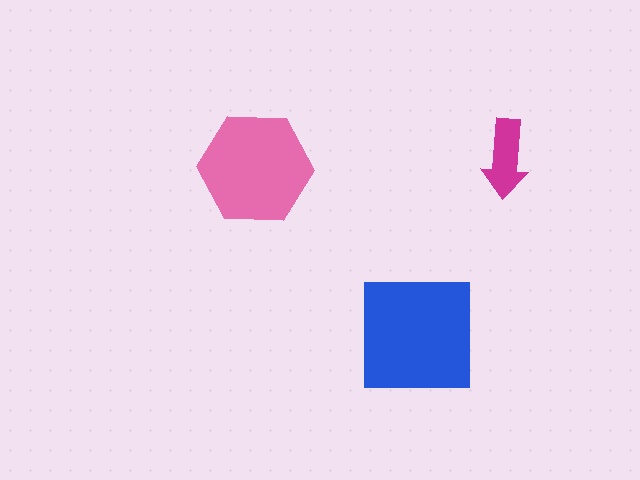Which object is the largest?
The blue square.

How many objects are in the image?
There are 3 objects in the image.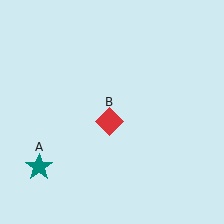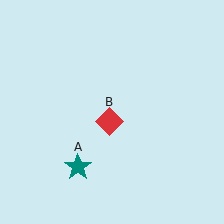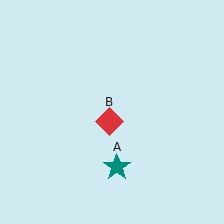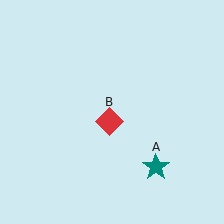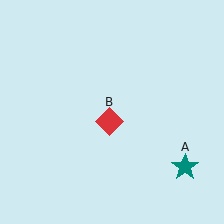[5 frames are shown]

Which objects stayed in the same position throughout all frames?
Red diamond (object B) remained stationary.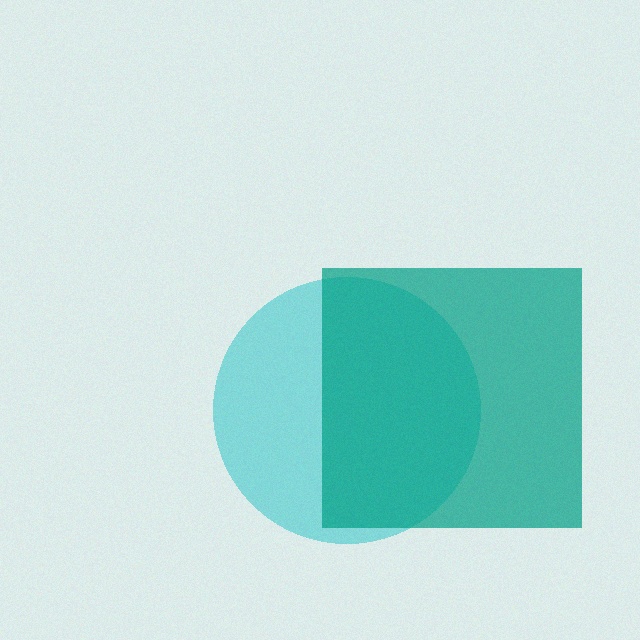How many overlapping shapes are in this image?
There are 2 overlapping shapes in the image.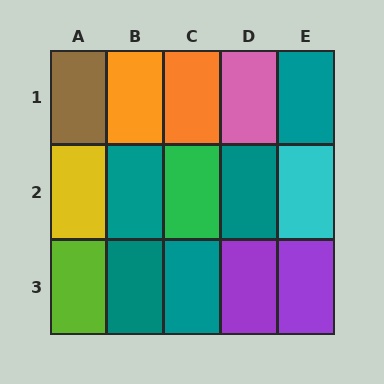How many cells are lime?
1 cell is lime.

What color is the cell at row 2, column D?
Teal.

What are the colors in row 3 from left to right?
Lime, teal, teal, purple, purple.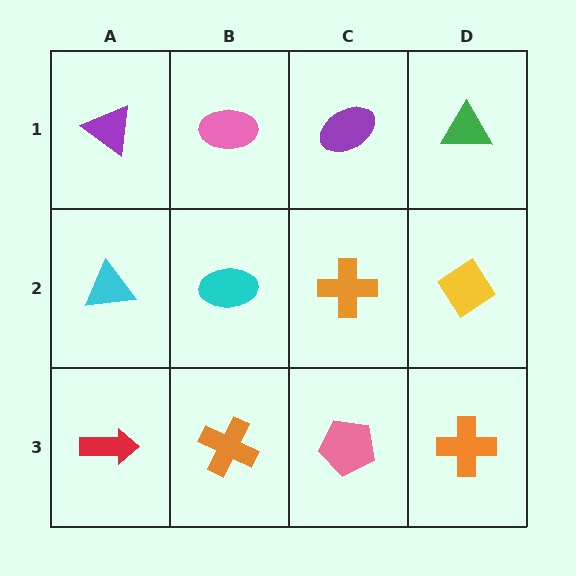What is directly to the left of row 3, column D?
A pink pentagon.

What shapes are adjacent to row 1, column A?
A cyan triangle (row 2, column A), a pink ellipse (row 1, column B).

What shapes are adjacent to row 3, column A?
A cyan triangle (row 2, column A), an orange cross (row 3, column B).